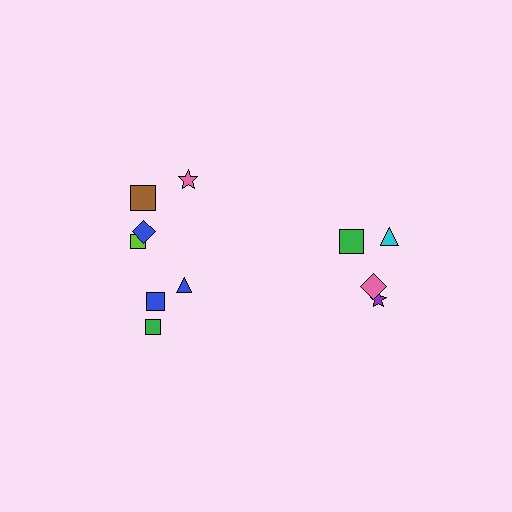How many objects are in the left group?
There are 7 objects.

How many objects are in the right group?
There are 4 objects.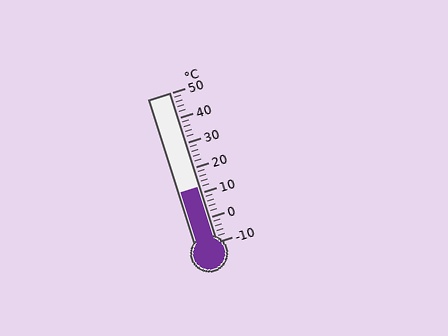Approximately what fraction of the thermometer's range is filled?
The thermometer is filled to approximately 35% of its range.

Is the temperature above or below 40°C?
The temperature is below 40°C.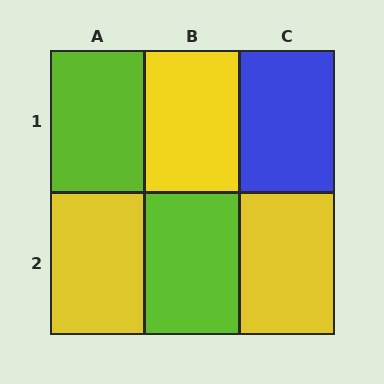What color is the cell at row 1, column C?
Blue.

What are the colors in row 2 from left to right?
Yellow, lime, yellow.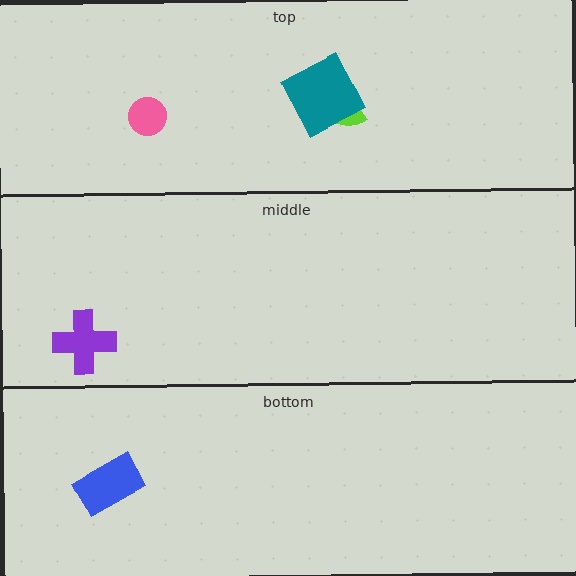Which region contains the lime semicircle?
The top region.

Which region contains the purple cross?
The middle region.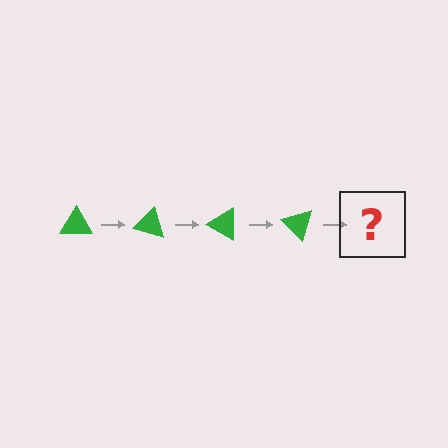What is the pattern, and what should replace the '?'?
The pattern is that the triangle rotates 15 degrees each step. The '?' should be a green triangle rotated 60 degrees.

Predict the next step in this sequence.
The next step is a green triangle rotated 60 degrees.